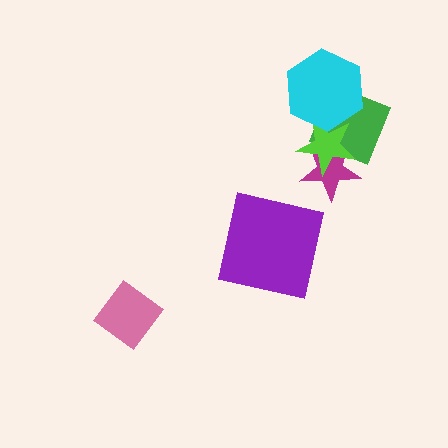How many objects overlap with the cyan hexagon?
2 objects overlap with the cyan hexagon.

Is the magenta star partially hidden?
Yes, it is partially covered by another shape.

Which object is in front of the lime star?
The cyan hexagon is in front of the lime star.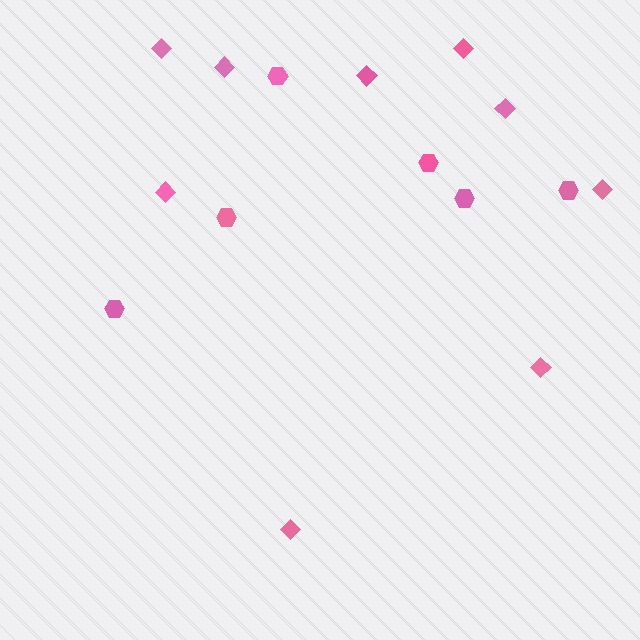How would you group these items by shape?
There are 2 groups: one group of diamonds (9) and one group of hexagons (6).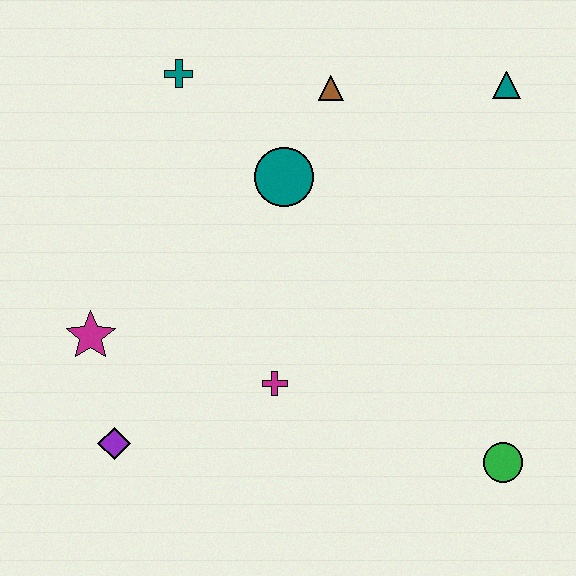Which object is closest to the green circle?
The magenta cross is closest to the green circle.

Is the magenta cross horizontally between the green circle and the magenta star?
Yes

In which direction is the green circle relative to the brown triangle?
The green circle is below the brown triangle.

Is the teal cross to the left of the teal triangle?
Yes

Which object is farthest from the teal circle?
The green circle is farthest from the teal circle.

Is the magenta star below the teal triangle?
Yes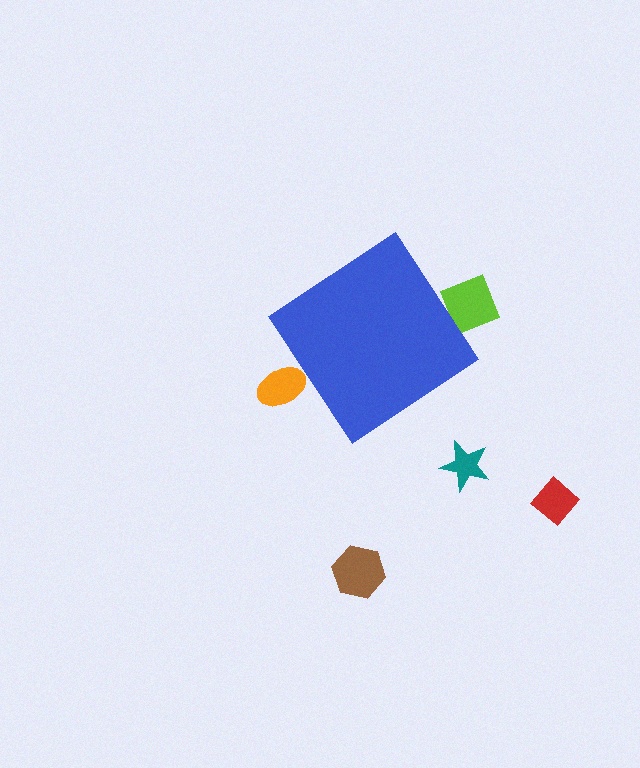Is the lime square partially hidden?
Yes, the lime square is partially hidden behind the blue diamond.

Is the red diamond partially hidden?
No, the red diamond is fully visible.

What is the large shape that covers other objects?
A blue diamond.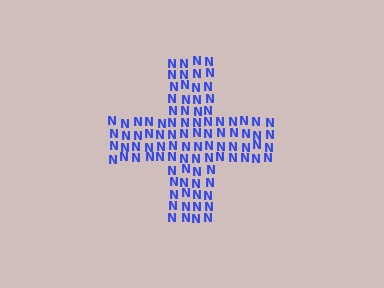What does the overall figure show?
The overall figure shows a cross.